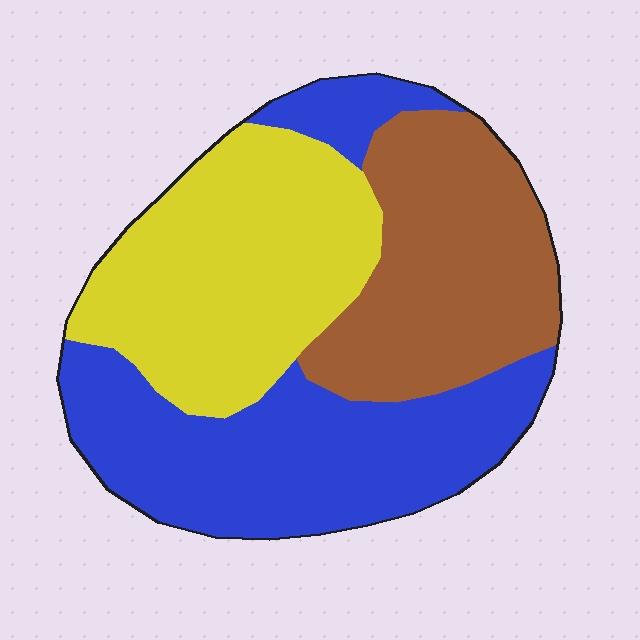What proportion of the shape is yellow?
Yellow takes up between a quarter and a half of the shape.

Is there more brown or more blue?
Blue.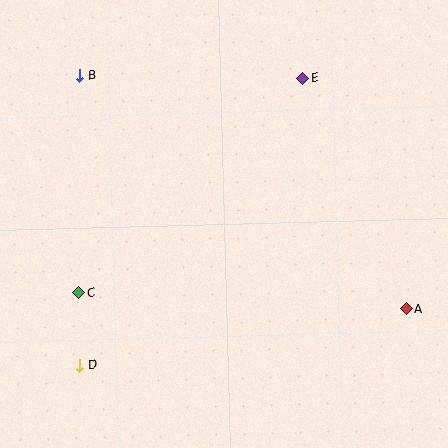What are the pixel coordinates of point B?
Point B is at (80, 75).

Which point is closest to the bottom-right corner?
Point A is closest to the bottom-right corner.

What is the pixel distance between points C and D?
The distance between C and D is 73 pixels.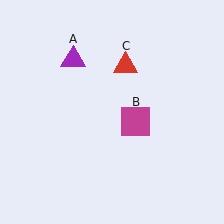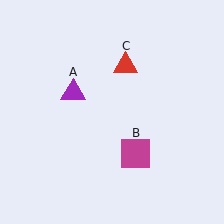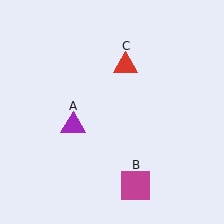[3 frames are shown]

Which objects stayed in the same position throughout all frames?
Red triangle (object C) remained stationary.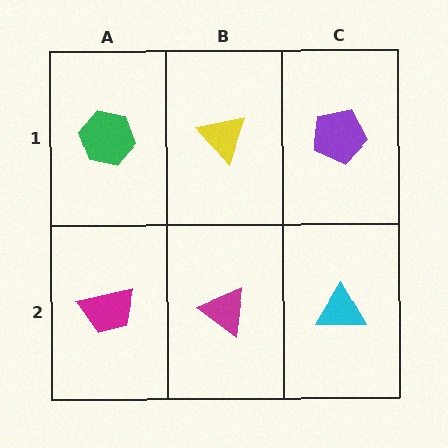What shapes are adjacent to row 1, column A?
A magenta trapezoid (row 2, column A), a yellow triangle (row 1, column B).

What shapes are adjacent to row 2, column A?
A green hexagon (row 1, column A), a magenta triangle (row 2, column B).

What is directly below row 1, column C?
A cyan triangle.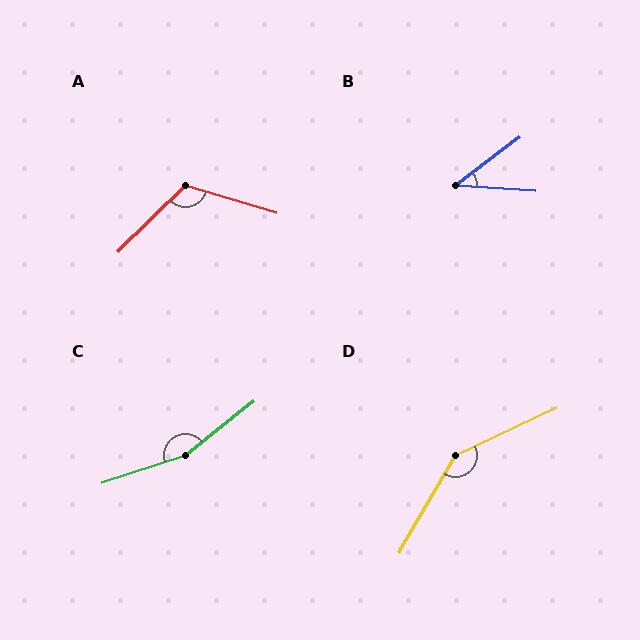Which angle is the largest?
C, at approximately 160 degrees.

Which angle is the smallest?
B, at approximately 41 degrees.